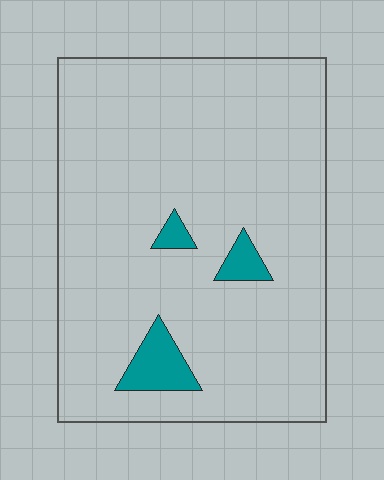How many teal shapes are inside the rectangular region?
3.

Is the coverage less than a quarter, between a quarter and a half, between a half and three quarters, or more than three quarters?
Less than a quarter.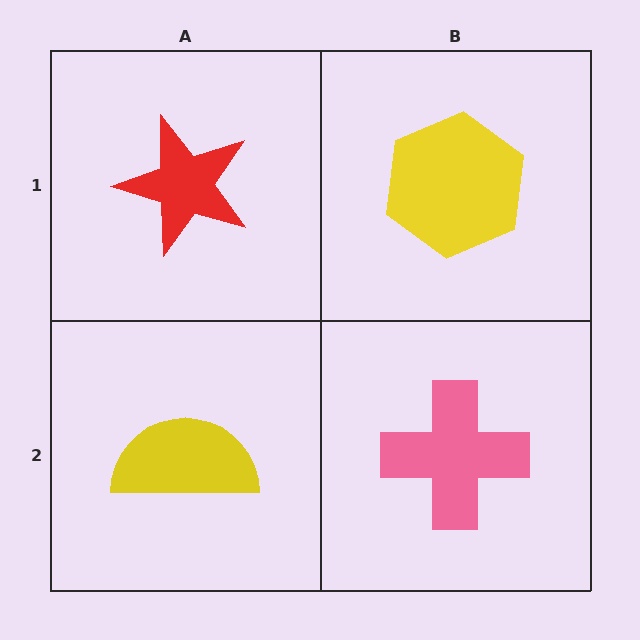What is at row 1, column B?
A yellow hexagon.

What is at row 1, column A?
A red star.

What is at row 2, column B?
A pink cross.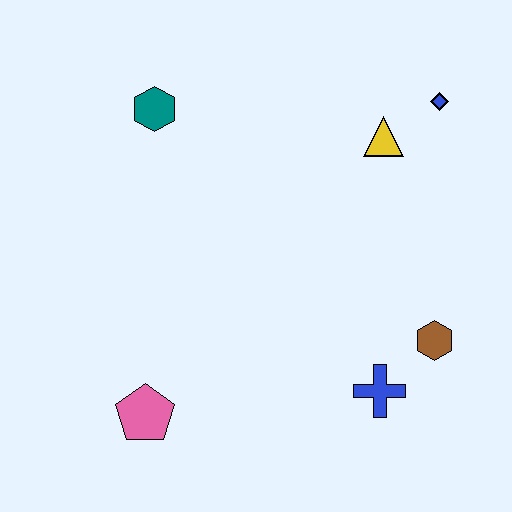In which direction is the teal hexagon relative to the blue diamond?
The teal hexagon is to the left of the blue diamond.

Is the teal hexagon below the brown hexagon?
No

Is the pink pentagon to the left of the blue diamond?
Yes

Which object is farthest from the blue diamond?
The pink pentagon is farthest from the blue diamond.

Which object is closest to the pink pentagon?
The blue cross is closest to the pink pentagon.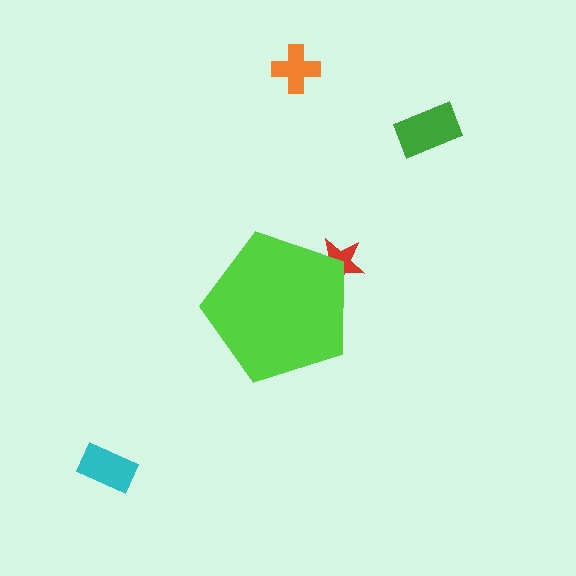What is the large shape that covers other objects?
A lime pentagon.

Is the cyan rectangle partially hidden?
No, the cyan rectangle is fully visible.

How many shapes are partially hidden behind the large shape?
1 shape is partially hidden.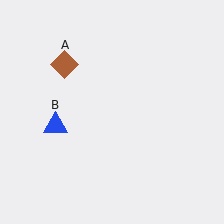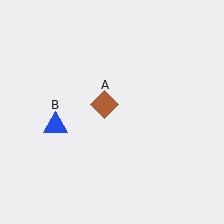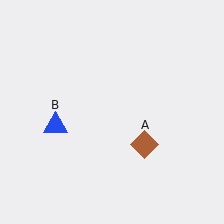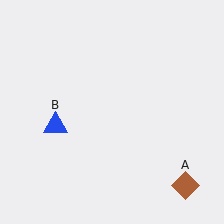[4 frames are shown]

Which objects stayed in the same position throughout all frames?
Blue triangle (object B) remained stationary.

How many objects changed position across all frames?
1 object changed position: brown diamond (object A).